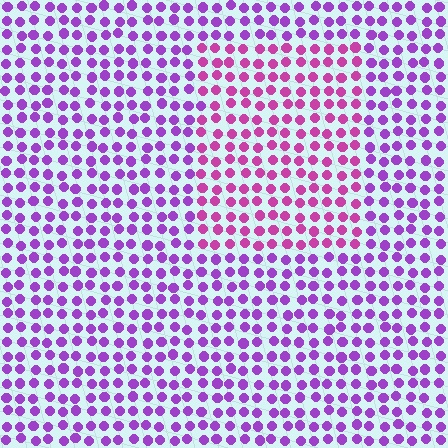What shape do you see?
I see a rectangle.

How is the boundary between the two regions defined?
The boundary is defined purely by a slight shift in hue (about 33 degrees). Spacing, size, and orientation are identical on both sides.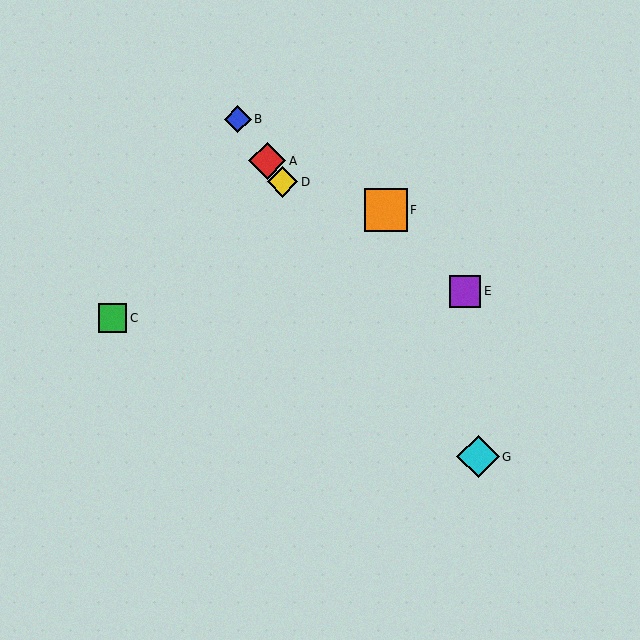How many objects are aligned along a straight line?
4 objects (A, B, D, G) are aligned along a straight line.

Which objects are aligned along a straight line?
Objects A, B, D, G are aligned along a straight line.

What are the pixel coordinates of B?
Object B is at (238, 119).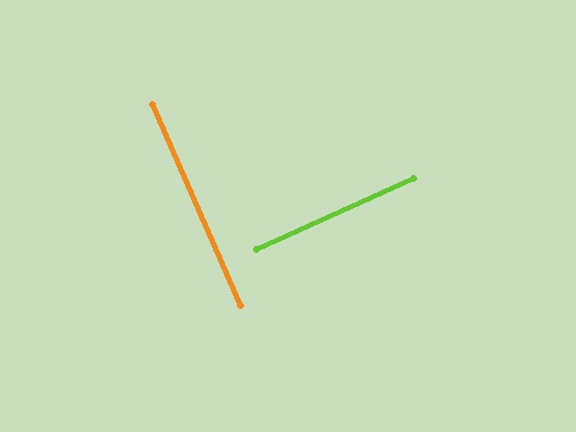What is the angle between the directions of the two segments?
Approximately 89 degrees.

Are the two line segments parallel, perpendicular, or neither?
Perpendicular — they meet at approximately 89°.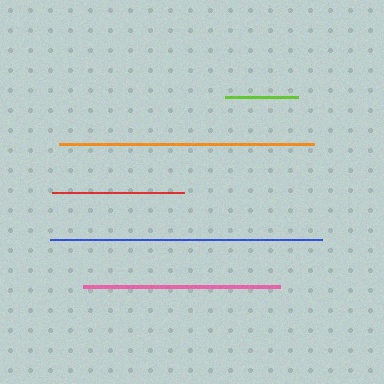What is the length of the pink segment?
The pink segment is approximately 197 pixels long.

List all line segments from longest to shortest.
From longest to shortest: blue, orange, pink, red, lime.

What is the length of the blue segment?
The blue segment is approximately 273 pixels long.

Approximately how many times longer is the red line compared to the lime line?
The red line is approximately 1.8 times the length of the lime line.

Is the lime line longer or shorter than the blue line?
The blue line is longer than the lime line.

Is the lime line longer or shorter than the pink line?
The pink line is longer than the lime line.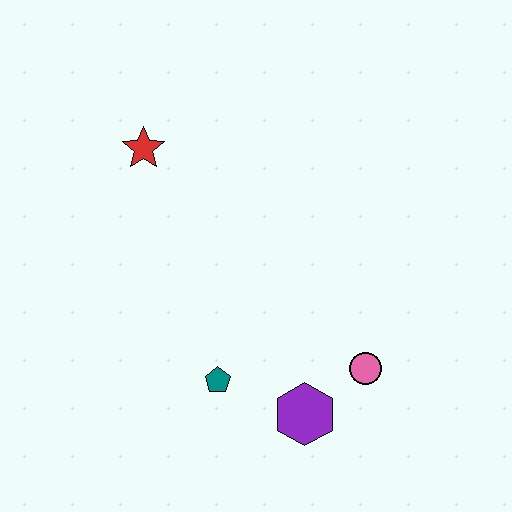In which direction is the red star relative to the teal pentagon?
The red star is above the teal pentagon.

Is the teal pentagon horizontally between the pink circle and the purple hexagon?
No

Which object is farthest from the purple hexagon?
The red star is farthest from the purple hexagon.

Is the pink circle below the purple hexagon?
No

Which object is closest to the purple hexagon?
The pink circle is closest to the purple hexagon.